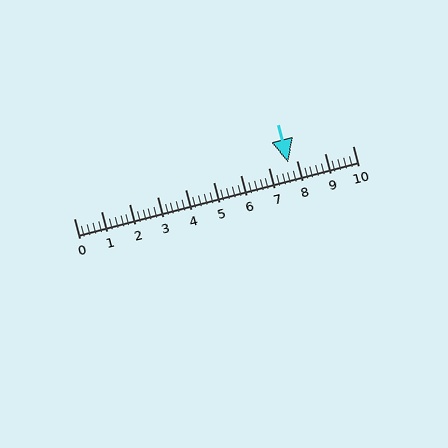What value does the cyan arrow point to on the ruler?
The cyan arrow points to approximately 7.7.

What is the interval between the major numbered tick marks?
The major tick marks are spaced 1 units apart.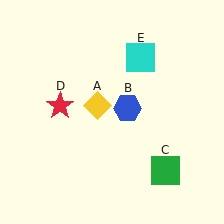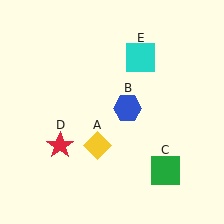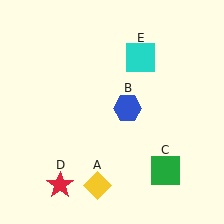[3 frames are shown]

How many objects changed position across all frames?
2 objects changed position: yellow diamond (object A), red star (object D).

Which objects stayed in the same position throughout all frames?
Blue hexagon (object B) and green square (object C) and cyan square (object E) remained stationary.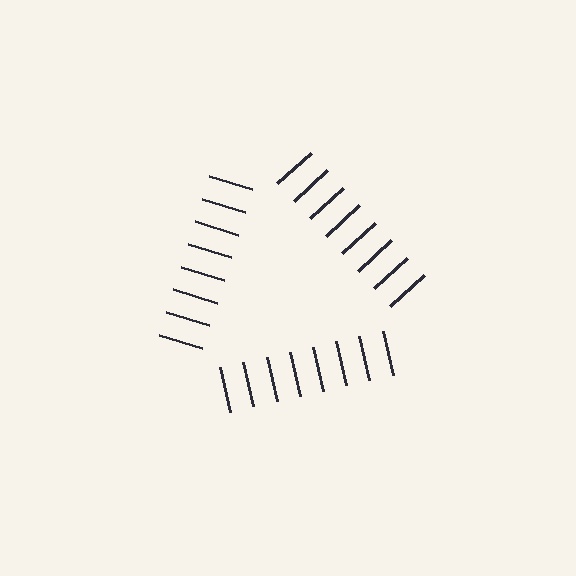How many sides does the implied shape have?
3 sides — the line-ends trace a triangle.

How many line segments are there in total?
24 — 8 along each of the 3 edges.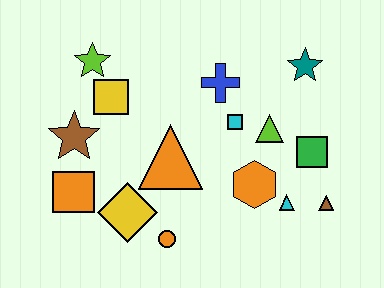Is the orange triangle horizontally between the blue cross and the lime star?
Yes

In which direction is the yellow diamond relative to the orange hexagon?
The yellow diamond is to the left of the orange hexagon.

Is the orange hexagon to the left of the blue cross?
No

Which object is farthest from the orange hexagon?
The lime star is farthest from the orange hexagon.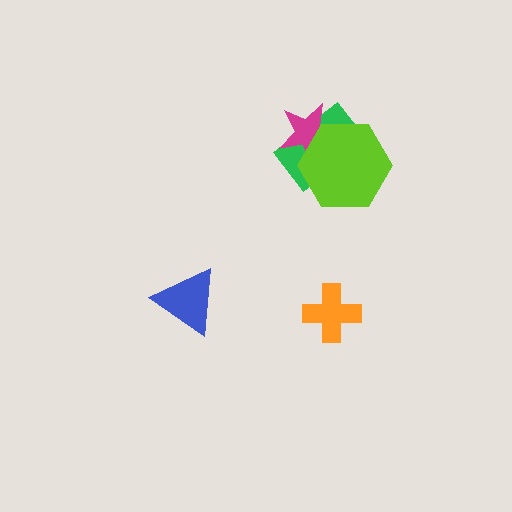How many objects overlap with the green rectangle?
2 objects overlap with the green rectangle.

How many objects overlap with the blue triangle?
0 objects overlap with the blue triangle.